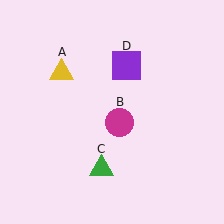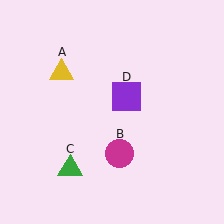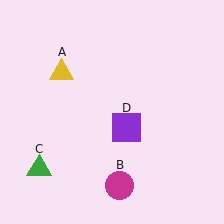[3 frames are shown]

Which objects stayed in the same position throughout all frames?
Yellow triangle (object A) remained stationary.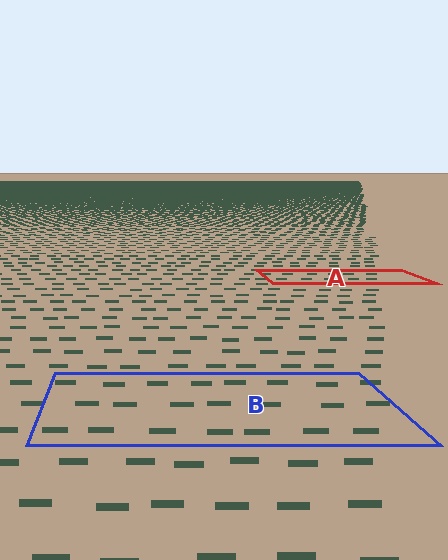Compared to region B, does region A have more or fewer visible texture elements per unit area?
Region A has more texture elements per unit area — they are packed more densely because it is farther away.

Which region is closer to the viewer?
Region B is closer. The texture elements there are larger and more spread out.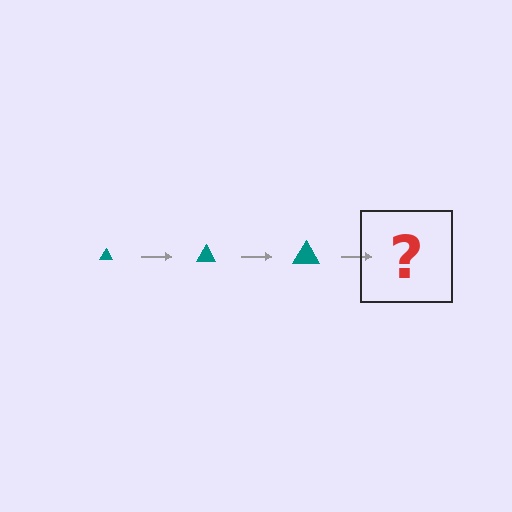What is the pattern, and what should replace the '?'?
The pattern is that the triangle gets progressively larger each step. The '?' should be a teal triangle, larger than the previous one.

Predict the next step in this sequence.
The next step is a teal triangle, larger than the previous one.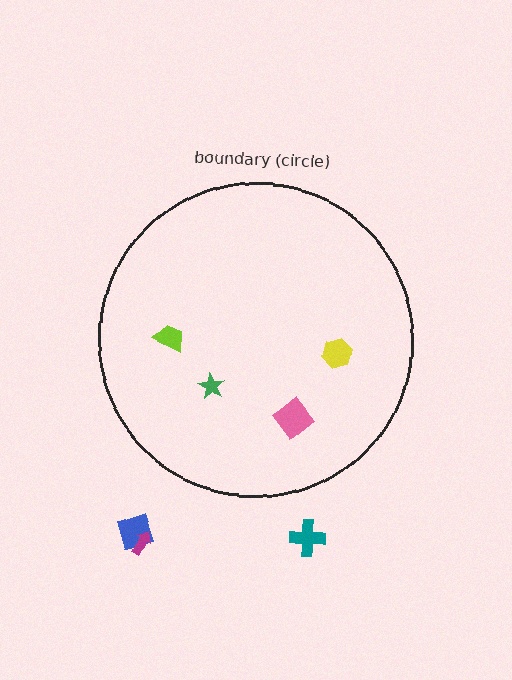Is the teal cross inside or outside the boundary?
Outside.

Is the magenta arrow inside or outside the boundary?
Outside.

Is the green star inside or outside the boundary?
Inside.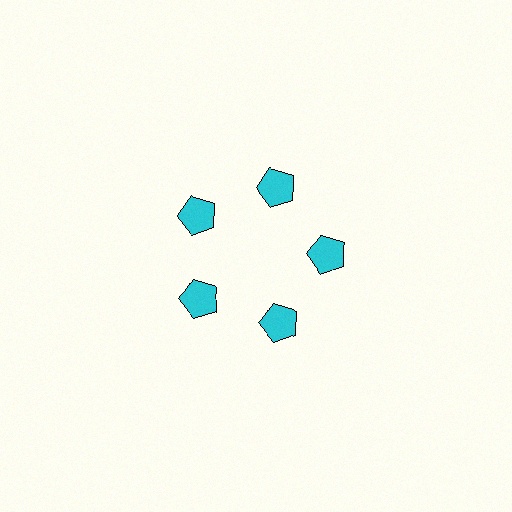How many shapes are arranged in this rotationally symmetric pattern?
There are 5 shapes, arranged in 5 groups of 1.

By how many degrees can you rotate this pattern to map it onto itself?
The pattern maps onto itself every 72 degrees of rotation.